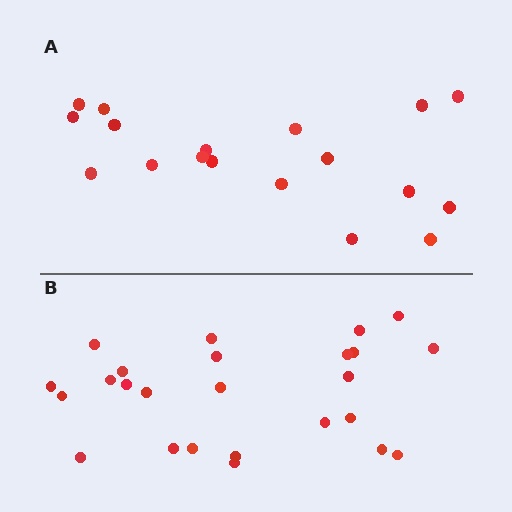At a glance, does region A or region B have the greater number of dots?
Region B (the bottom region) has more dots.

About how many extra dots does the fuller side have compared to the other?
Region B has roughly 8 or so more dots than region A.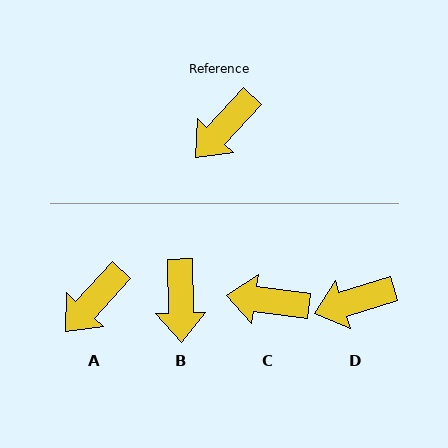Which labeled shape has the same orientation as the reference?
A.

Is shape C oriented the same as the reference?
No, it is off by about 55 degrees.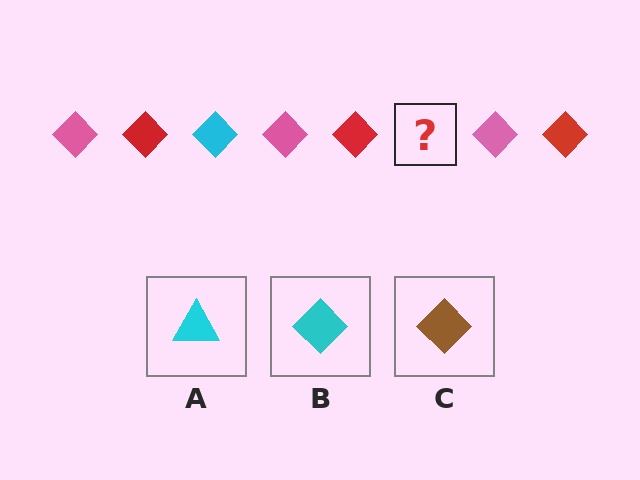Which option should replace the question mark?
Option B.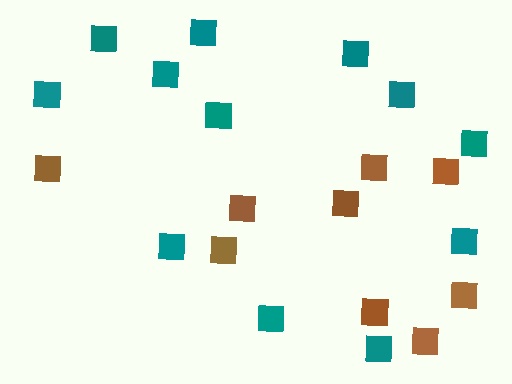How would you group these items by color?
There are 2 groups: one group of brown squares (9) and one group of teal squares (12).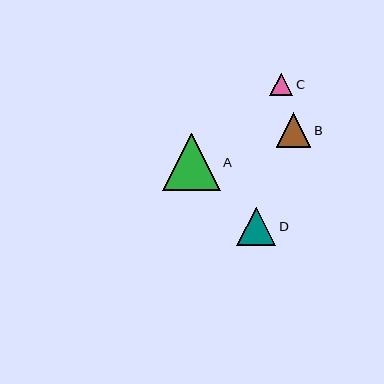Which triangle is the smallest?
Triangle C is the smallest with a size of approximately 23 pixels.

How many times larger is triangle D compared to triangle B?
Triangle D is approximately 1.1 times the size of triangle B.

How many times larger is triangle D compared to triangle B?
Triangle D is approximately 1.1 times the size of triangle B.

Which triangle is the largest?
Triangle A is the largest with a size of approximately 57 pixels.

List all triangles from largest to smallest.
From largest to smallest: A, D, B, C.